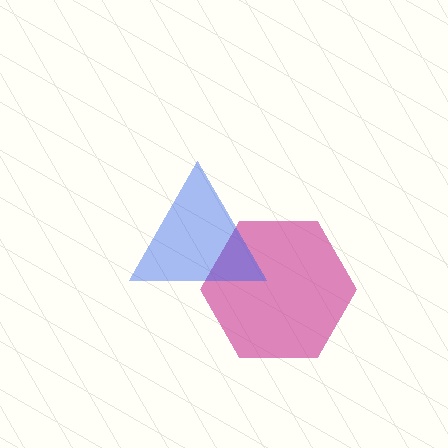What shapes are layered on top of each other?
The layered shapes are: a magenta hexagon, a blue triangle.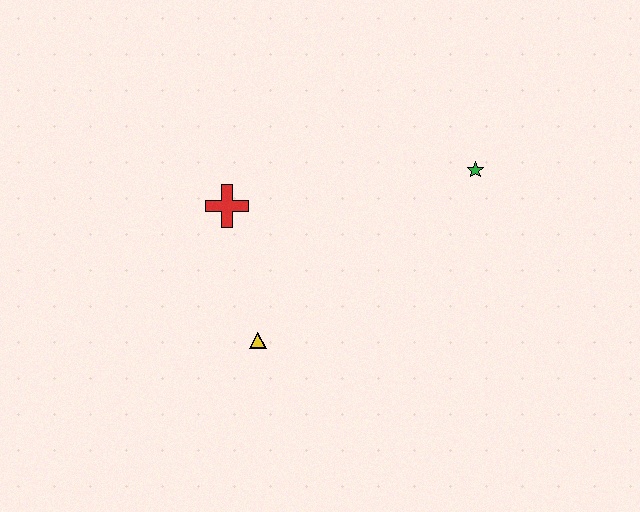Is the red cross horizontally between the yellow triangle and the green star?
No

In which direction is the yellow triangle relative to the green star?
The yellow triangle is to the left of the green star.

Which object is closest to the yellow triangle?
The red cross is closest to the yellow triangle.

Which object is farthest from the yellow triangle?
The green star is farthest from the yellow triangle.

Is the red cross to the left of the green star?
Yes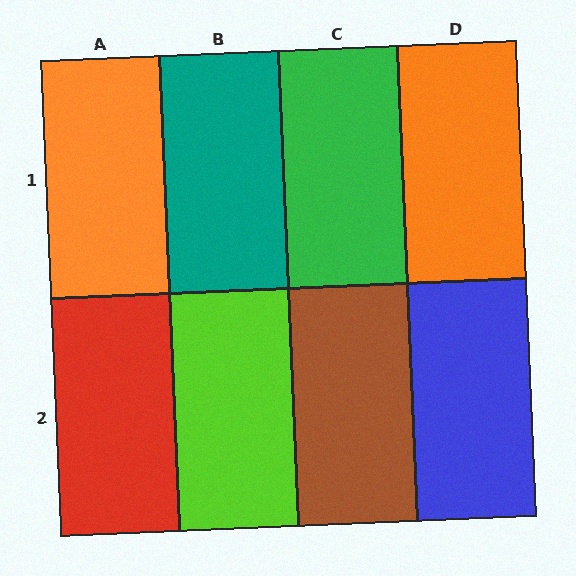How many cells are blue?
1 cell is blue.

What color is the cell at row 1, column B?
Teal.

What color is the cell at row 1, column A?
Orange.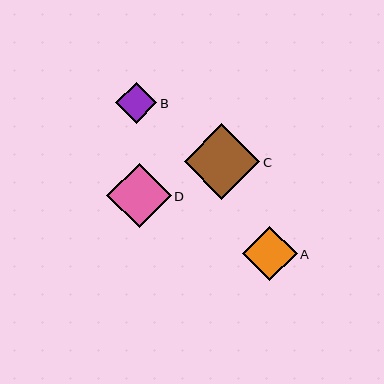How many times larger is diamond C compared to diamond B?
Diamond C is approximately 1.8 times the size of diamond B.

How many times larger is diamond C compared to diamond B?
Diamond C is approximately 1.8 times the size of diamond B.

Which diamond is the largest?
Diamond C is the largest with a size of approximately 76 pixels.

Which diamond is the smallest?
Diamond B is the smallest with a size of approximately 42 pixels.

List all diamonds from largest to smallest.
From largest to smallest: C, D, A, B.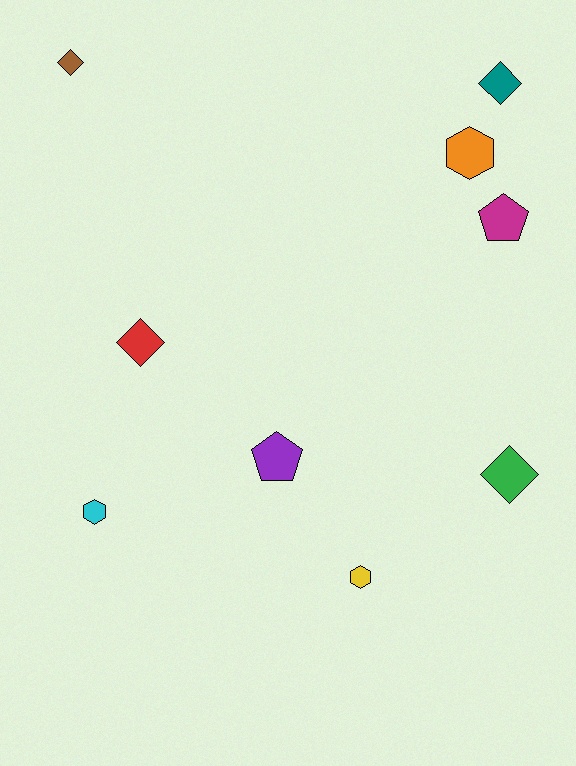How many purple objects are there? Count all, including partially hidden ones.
There is 1 purple object.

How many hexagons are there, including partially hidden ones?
There are 3 hexagons.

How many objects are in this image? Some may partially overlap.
There are 9 objects.